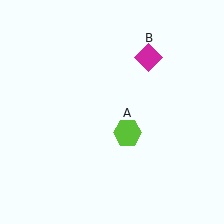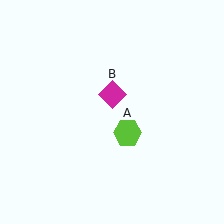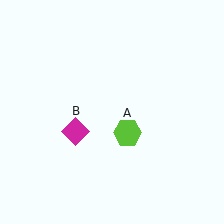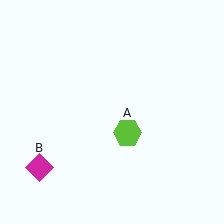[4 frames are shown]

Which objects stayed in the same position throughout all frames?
Lime hexagon (object A) remained stationary.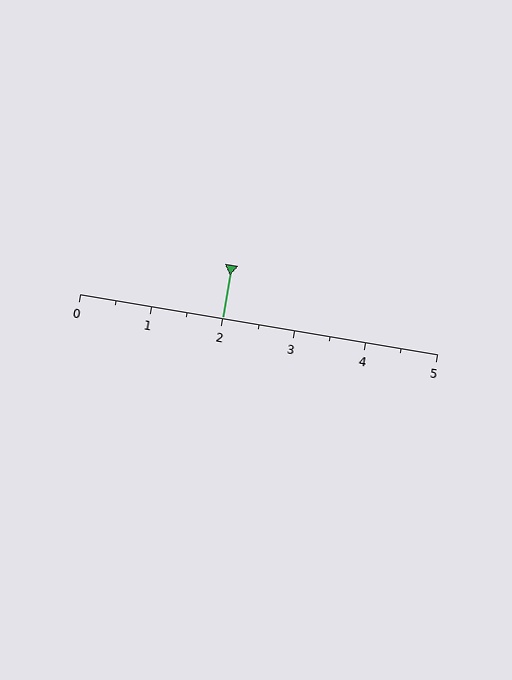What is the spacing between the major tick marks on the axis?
The major ticks are spaced 1 apart.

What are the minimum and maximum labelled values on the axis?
The axis runs from 0 to 5.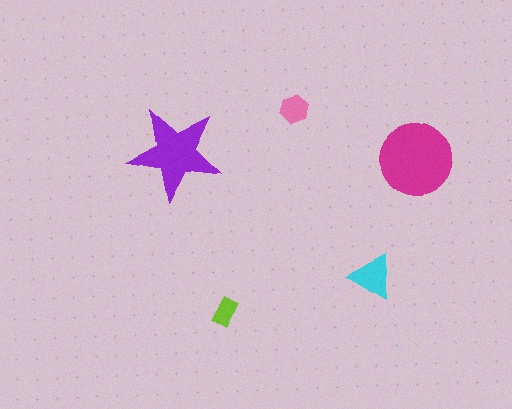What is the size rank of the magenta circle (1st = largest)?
1st.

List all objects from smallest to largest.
The lime rectangle, the pink hexagon, the cyan triangle, the purple star, the magenta circle.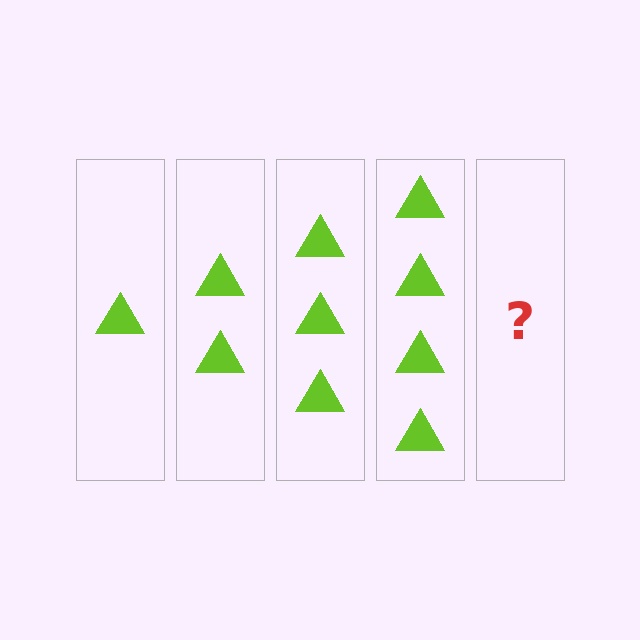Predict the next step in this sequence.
The next step is 5 triangles.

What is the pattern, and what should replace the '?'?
The pattern is that each step adds one more triangle. The '?' should be 5 triangles.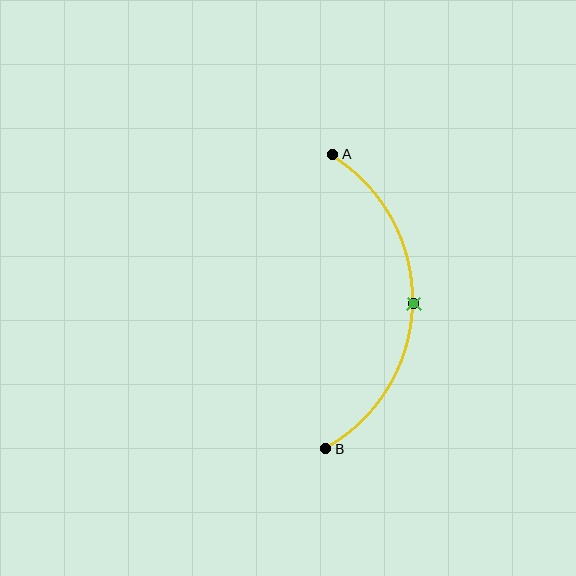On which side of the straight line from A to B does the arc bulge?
The arc bulges to the right of the straight line connecting A and B.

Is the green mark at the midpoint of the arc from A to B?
Yes. The green mark lies on the arc at equal arc-length from both A and B — it is the arc midpoint.